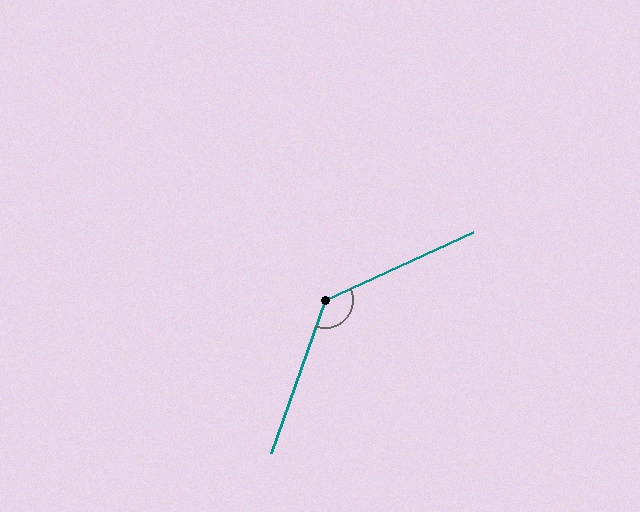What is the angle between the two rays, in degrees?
Approximately 134 degrees.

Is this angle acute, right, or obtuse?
It is obtuse.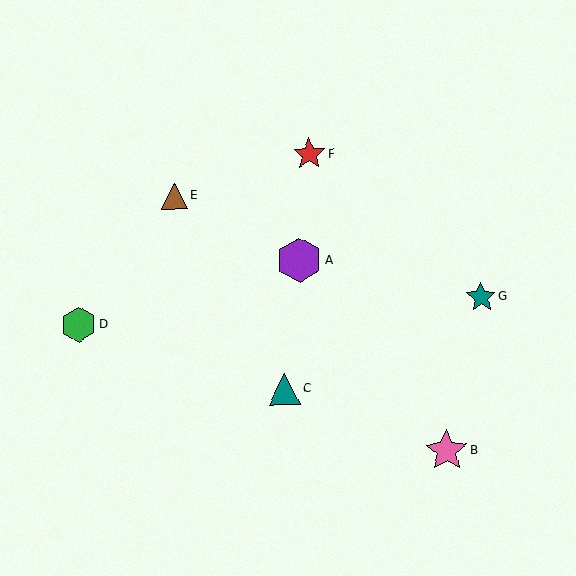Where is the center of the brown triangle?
The center of the brown triangle is at (174, 196).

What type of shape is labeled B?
Shape B is a pink star.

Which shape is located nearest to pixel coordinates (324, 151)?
The red star (labeled F) at (309, 154) is nearest to that location.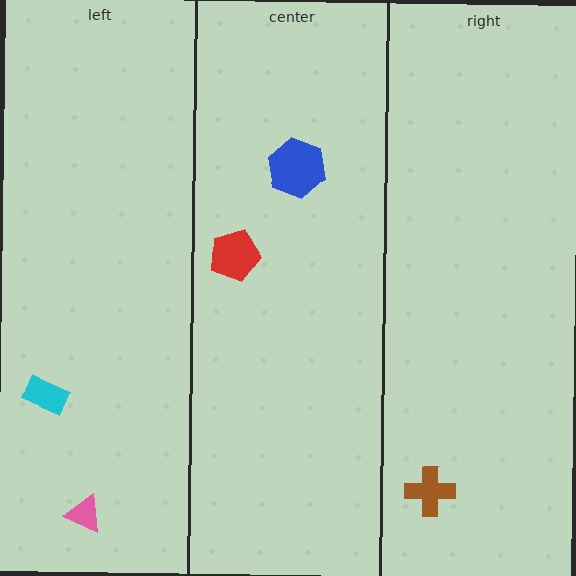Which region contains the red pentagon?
The center region.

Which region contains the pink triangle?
The left region.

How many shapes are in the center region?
2.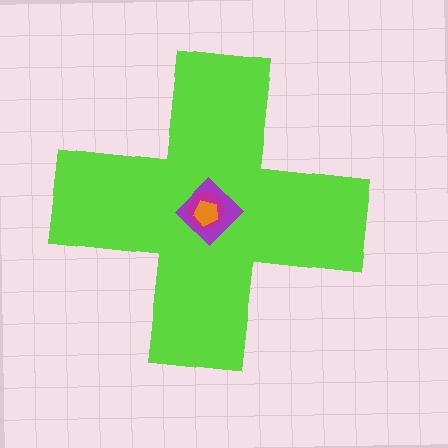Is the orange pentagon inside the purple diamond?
Yes.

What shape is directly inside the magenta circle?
The orange pentagon.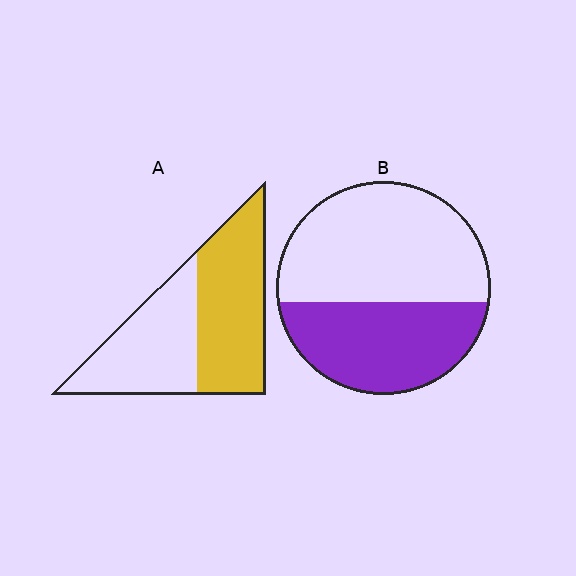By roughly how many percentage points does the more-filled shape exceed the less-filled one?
By roughly 10 percentage points (A over B).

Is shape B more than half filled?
No.